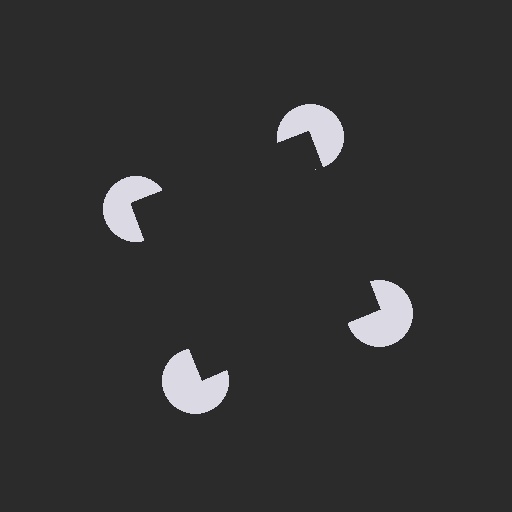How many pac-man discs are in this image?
There are 4 — one at each vertex of the illusory square.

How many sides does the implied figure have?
4 sides.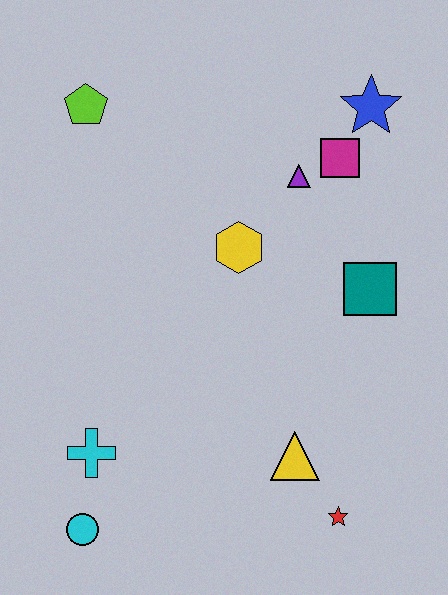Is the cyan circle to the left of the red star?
Yes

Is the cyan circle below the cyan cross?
Yes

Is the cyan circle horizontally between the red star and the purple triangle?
No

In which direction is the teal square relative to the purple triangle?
The teal square is below the purple triangle.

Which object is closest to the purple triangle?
The magenta square is closest to the purple triangle.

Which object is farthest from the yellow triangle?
The lime pentagon is farthest from the yellow triangle.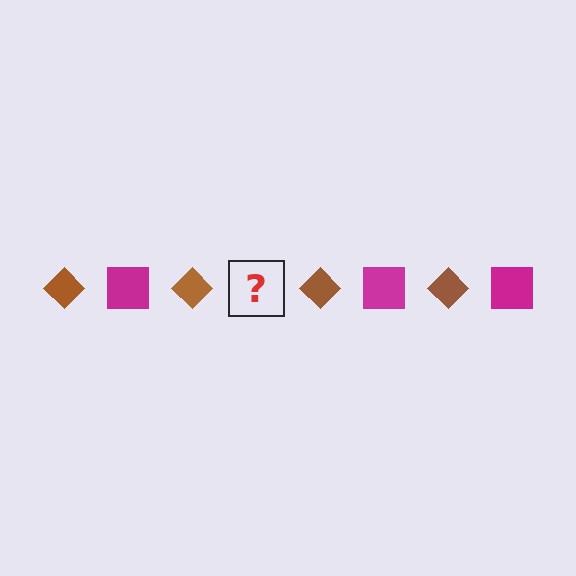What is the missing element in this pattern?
The missing element is a magenta square.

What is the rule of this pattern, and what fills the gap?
The rule is that the pattern alternates between brown diamond and magenta square. The gap should be filled with a magenta square.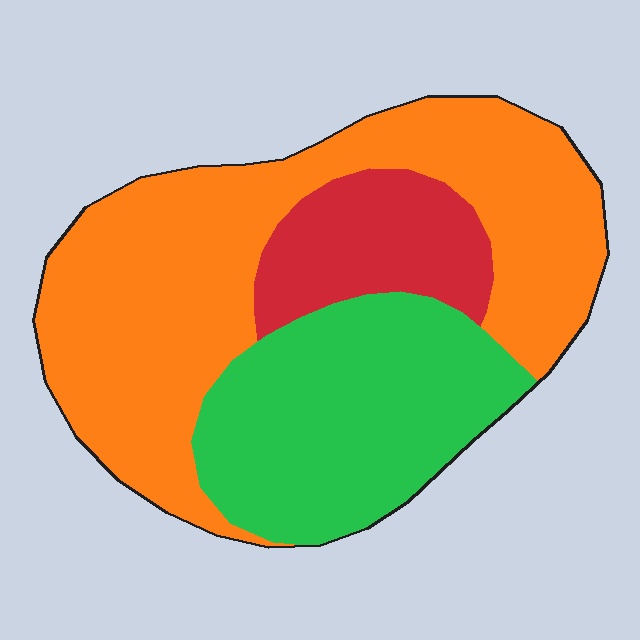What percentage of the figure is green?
Green takes up about one third (1/3) of the figure.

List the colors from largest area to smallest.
From largest to smallest: orange, green, red.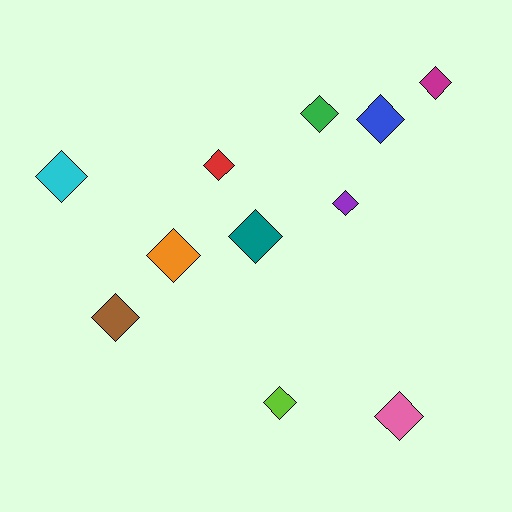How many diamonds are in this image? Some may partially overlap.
There are 11 diamonds.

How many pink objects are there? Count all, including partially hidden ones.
There is 1 pink object.